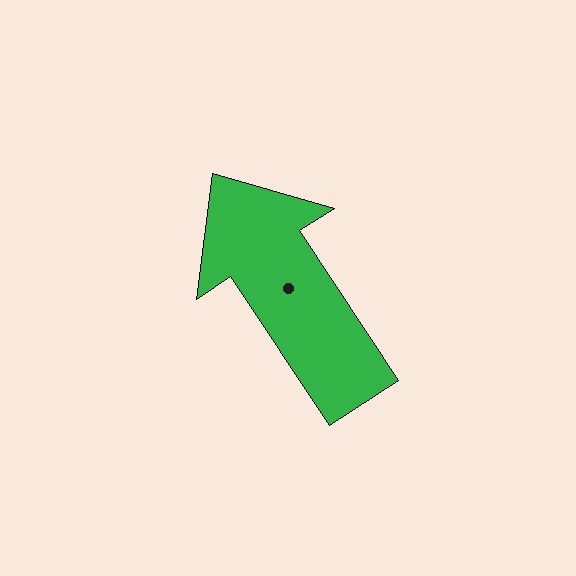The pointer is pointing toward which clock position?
Roughly 11 o'clock.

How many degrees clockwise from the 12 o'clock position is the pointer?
Approximately 327 degrees.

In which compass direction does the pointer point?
Northwest.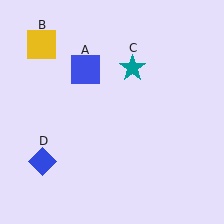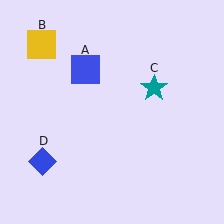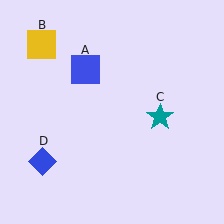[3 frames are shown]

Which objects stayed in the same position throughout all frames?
Blue square (object A) and yellow square (object B) and blue diamond (object D) remained stationary.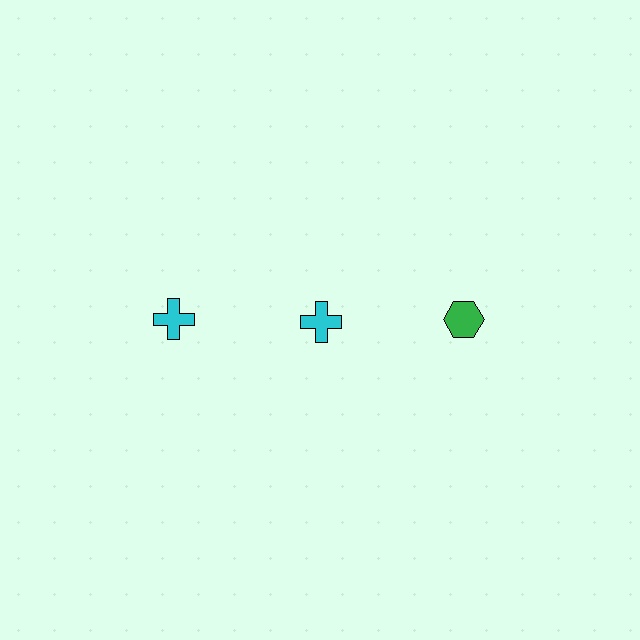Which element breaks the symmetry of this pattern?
The green hexagon in the top row, center column breaks the symmetry. All other shapes are cyan crosses.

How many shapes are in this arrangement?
There are 3 shapes arranged in a grid pattern.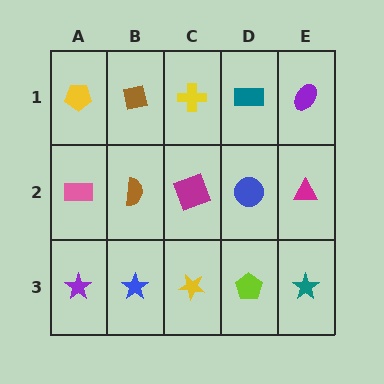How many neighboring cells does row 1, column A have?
2.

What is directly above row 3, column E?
A magenta triangle.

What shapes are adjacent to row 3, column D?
A blue circle (row 2, column D), a yellow star (row 3, column C), a teal star (row 3, column E).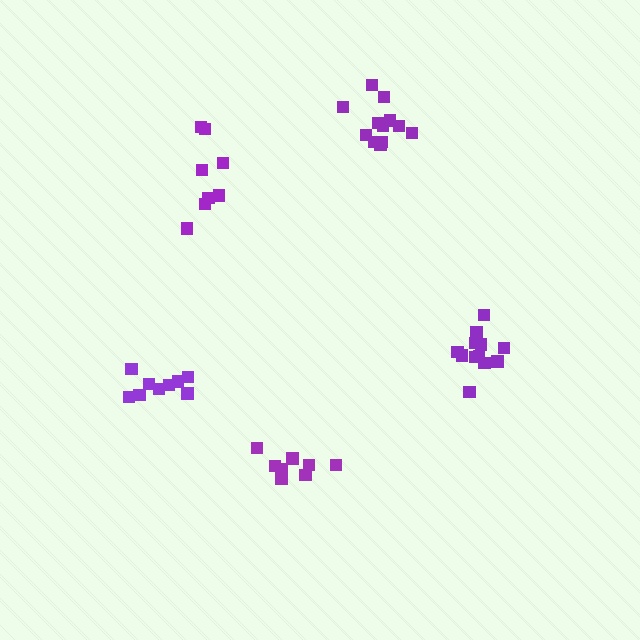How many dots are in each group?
Group 1: 8 dots, Group 2: 9 dots, Group 3: 8 dots, Group 4: 12 dots, Group 5: 12 dots (49 total).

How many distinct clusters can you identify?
There are 5 distinct clusters.